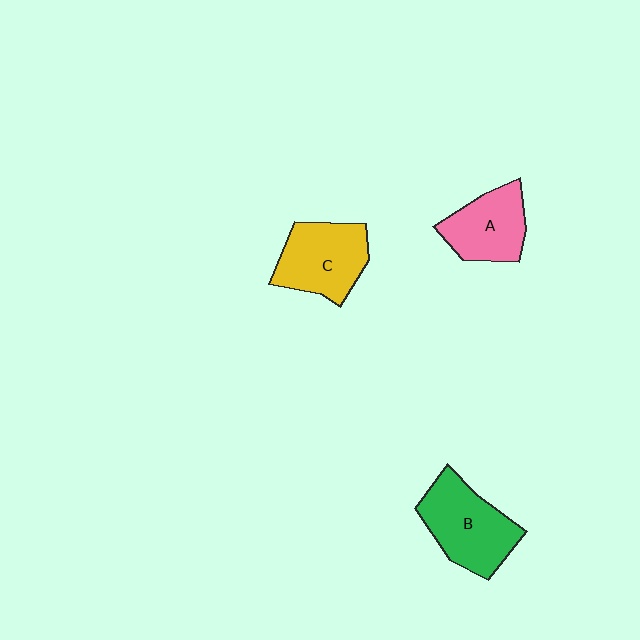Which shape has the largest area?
Shape B (green).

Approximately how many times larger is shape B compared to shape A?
Approximately 1.3 times.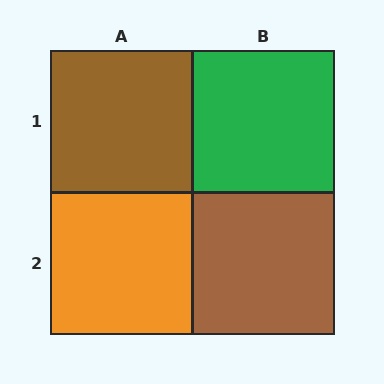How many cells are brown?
2 cells are brown.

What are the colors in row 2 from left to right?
Orange, brown.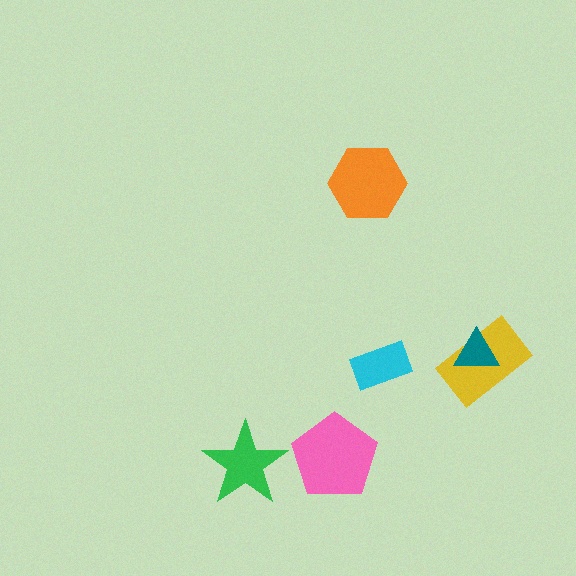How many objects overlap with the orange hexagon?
0 objects overlap with the orange hexagon.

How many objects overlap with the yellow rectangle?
1 object overlaps with the yellow rectangle.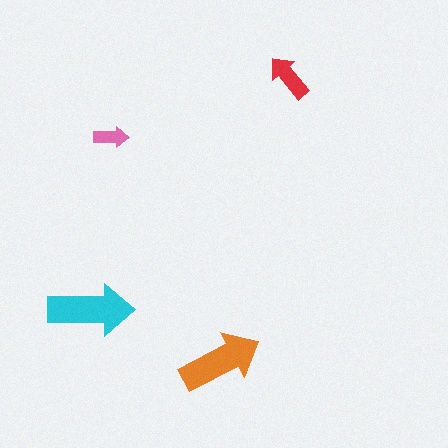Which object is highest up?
The red arrow is topmost.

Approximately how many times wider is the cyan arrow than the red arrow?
About 2 times wider.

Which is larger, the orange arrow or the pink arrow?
The orange one.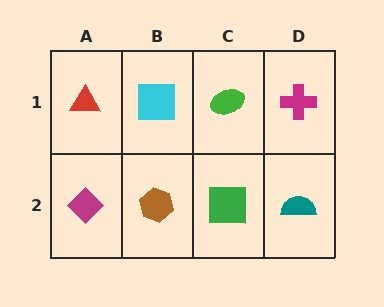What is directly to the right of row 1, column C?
A magenta cross.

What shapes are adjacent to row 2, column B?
A cyan square (row 1, column B), a magenta diamond (row 2, column A), a green square (row 2, column C).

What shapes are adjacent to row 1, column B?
A brown hexagon (row 2, column B), a red triangle (row 1, column A), a green ellipse (row 1, column C).